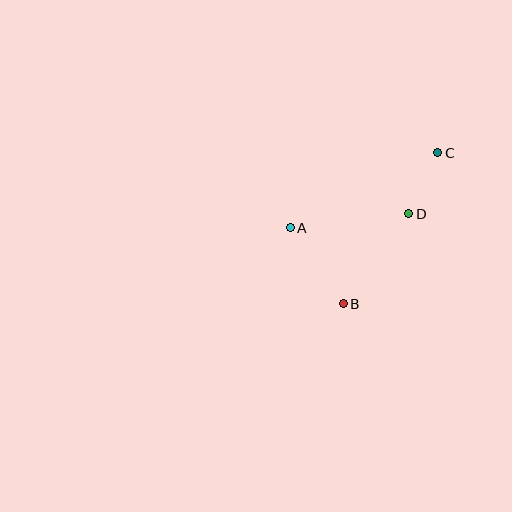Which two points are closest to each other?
Points C and D are closest to each other.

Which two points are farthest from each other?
Points B and C are farthest from each other.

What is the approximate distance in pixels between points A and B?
The distance between A and B is approximately 93 pixels.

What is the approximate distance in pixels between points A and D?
The distance between A and D is approximately 119 pixels.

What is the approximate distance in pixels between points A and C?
The distance between A and C is approximately 165 pixels.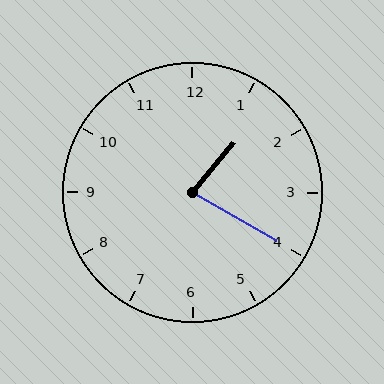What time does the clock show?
1:20.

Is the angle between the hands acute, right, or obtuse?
It is acute.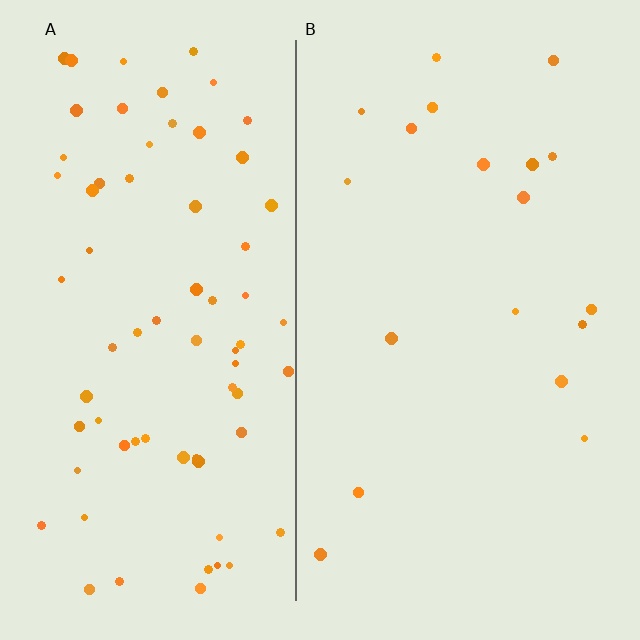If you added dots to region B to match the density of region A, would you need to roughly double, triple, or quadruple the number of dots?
Approximately quadruple.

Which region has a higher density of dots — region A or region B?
A (the left).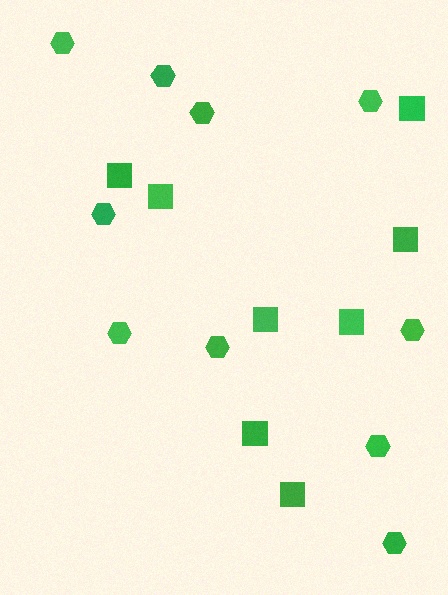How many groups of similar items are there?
There are 2 groups: one group of squares (8) and one group of hexagons (10).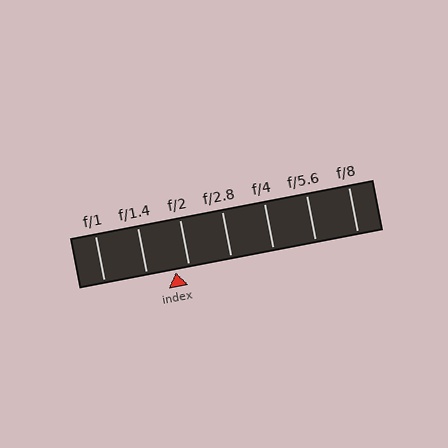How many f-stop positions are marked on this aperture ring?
There are 7 f-stop positions marked.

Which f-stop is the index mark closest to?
The index mark is closest to f/2.